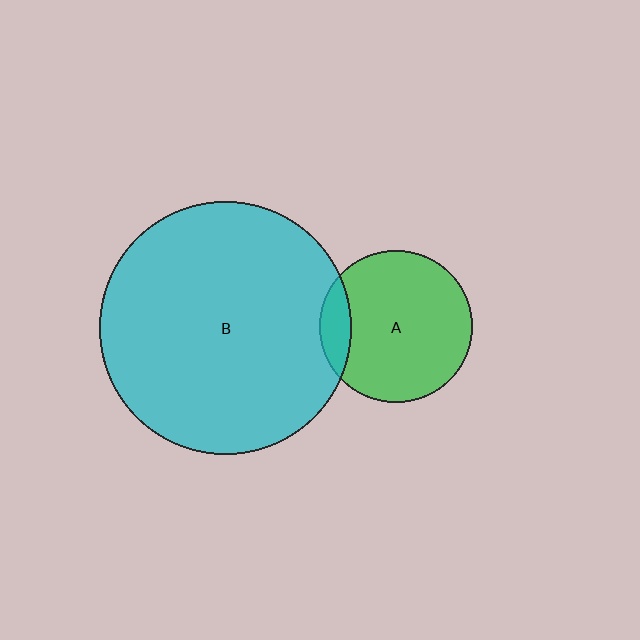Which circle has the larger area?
Circle B (cyan).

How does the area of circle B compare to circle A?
Approximately 2.7 times.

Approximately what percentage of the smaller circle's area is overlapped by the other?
Approximately 15%.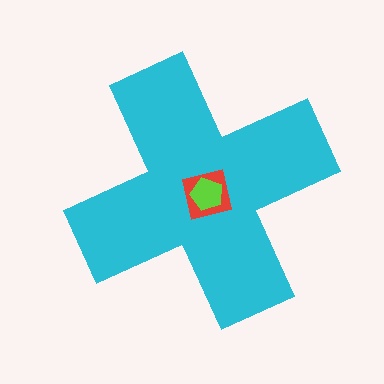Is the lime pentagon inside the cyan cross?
Yes.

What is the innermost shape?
The lime pentagon.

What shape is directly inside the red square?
The lime pentagon.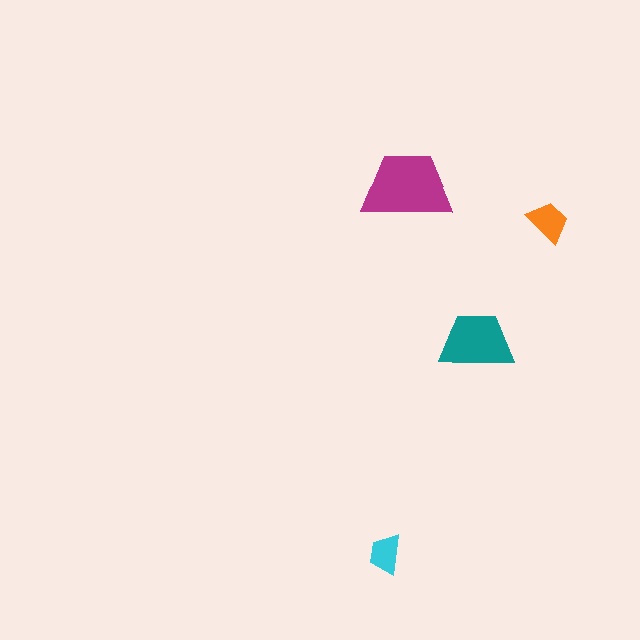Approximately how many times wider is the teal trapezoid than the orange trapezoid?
About 1.5 times wider.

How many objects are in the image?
There are 4 objects in the image.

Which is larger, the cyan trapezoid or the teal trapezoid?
The teal one.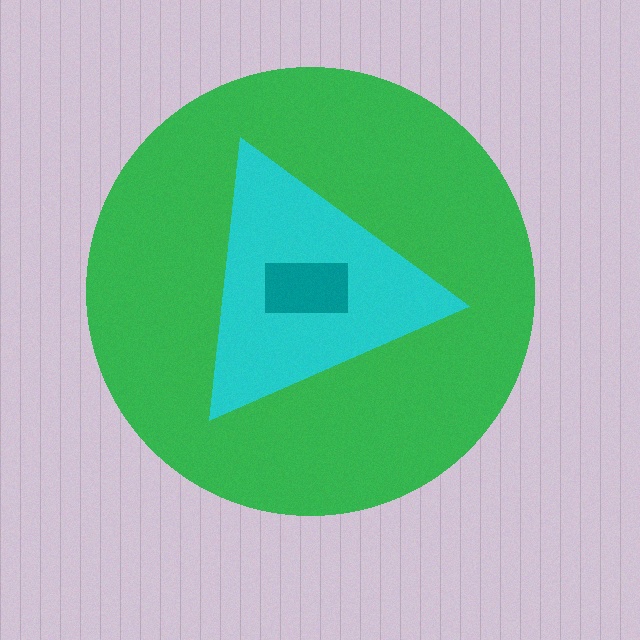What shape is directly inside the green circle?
The cyan triangle.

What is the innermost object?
The teal rectangle.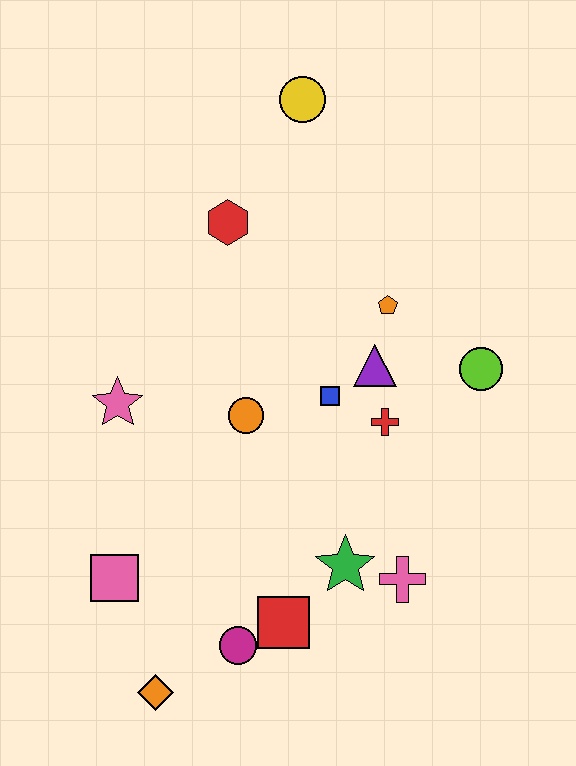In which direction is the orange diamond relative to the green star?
The orange diamond is to the left of the green star.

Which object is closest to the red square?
The magenta circle is closest to the red square.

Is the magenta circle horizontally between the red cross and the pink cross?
No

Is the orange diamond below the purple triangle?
Yes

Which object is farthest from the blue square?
The orange diamond is farthest from the blue square.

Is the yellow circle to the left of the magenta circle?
No